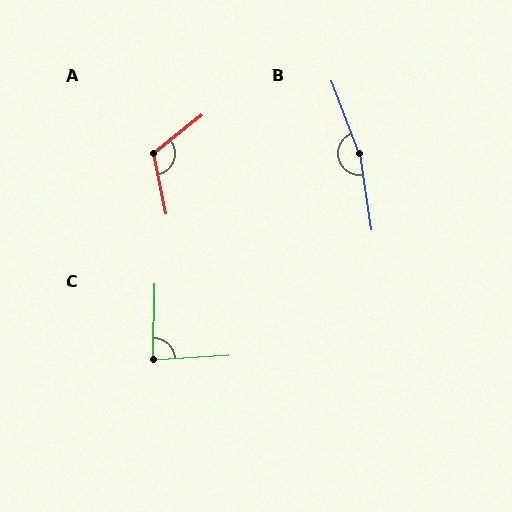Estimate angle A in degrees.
Approximately 117 degrees.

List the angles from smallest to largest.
C (86°), A (117°), B (168°).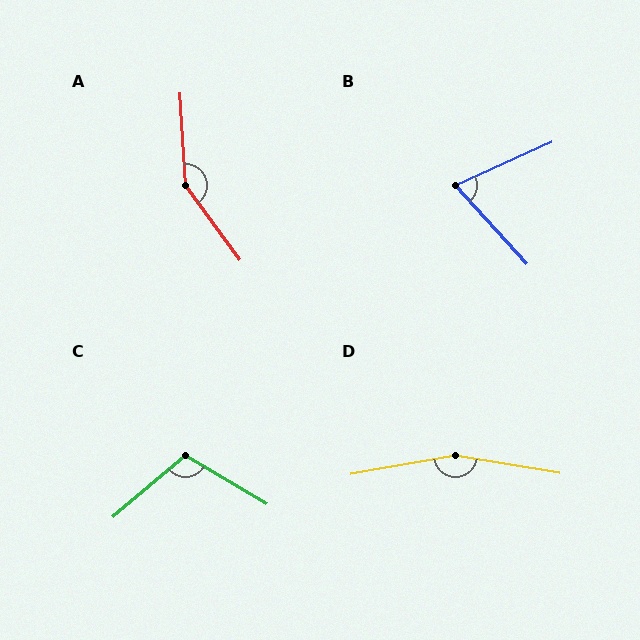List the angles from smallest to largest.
B (72°), C (109°), A (147°), D (160°).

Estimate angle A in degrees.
Approximately 147 degrees.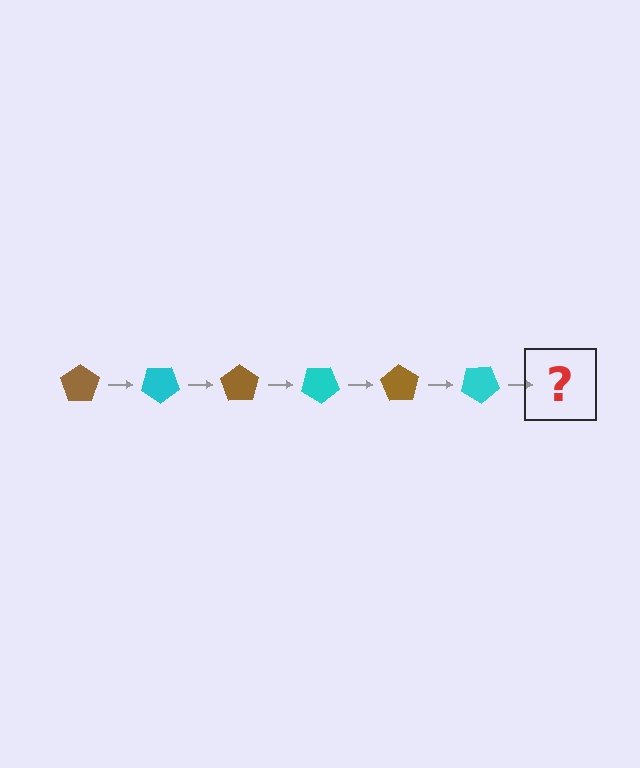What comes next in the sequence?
The next element should be a brown pentagon, rotated 210 degrees from the start.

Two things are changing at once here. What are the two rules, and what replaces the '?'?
The two rules are that it rotates 35 degrees each step and the color cycles through brown and cyan. The '?' should be a brown pentagon, rotated 210 degrees from the start.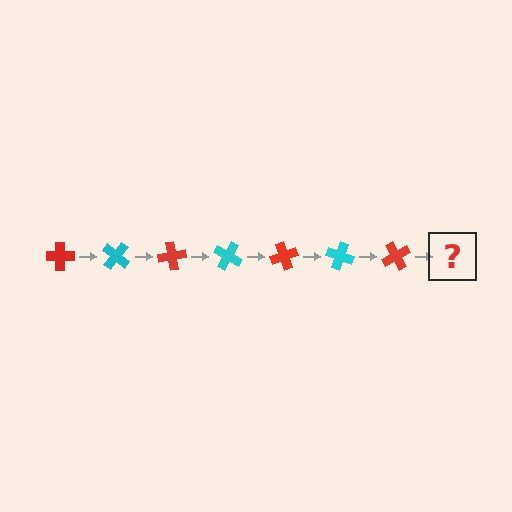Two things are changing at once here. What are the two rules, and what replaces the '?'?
The two rules are that it rotates 40 degrees each step and the color cycles through red and cyan. The '?' should be a cyan cross, rotated 280 degrees from the start.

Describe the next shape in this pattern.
It should be a cyan cross, rotated 280 degrees from the start.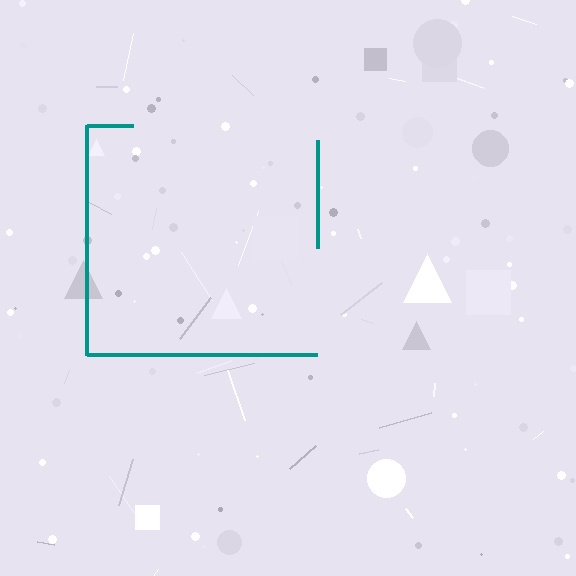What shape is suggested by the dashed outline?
The dashed outline suggests a square.